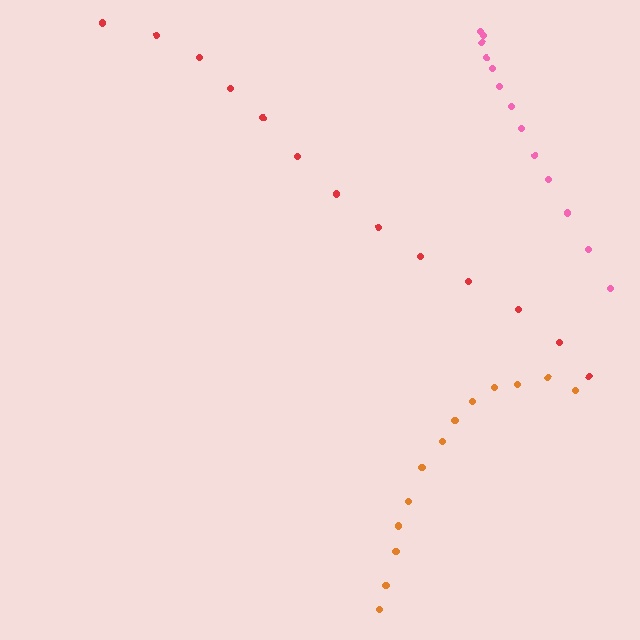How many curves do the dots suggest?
There are 3 distinct paths.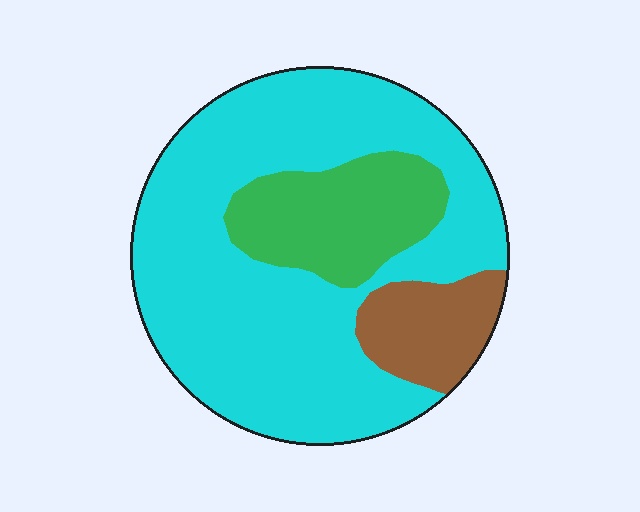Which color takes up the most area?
Cyan, at roughly 70%.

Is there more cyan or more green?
Cyan.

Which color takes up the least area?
Brown, at roughly 10%.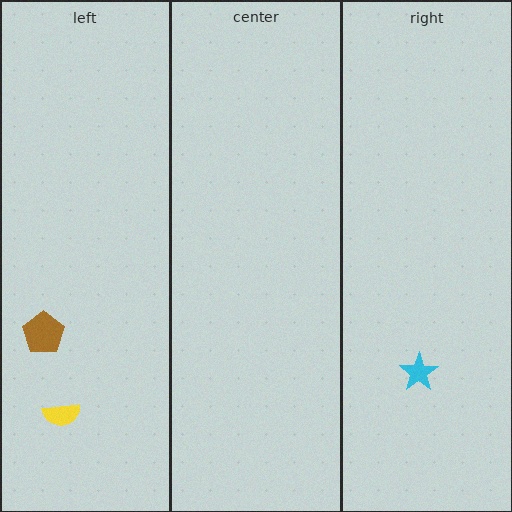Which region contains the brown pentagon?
The left region.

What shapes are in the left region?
The yellow semicircle, the brown pentagon.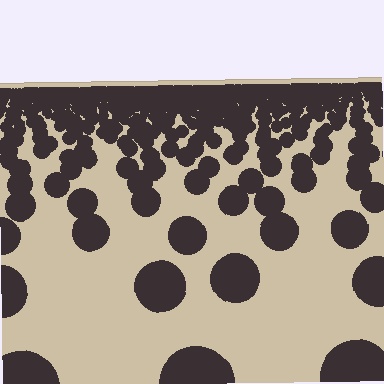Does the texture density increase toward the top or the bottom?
Density increases toward the top.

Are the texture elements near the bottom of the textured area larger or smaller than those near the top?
Larger. Near the bottom, elements are closer to the viewer and appear at a bigger on-screen size.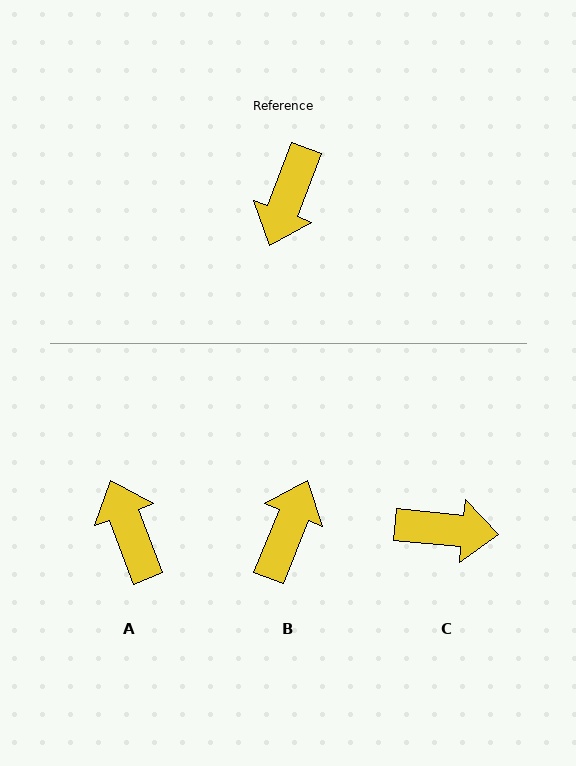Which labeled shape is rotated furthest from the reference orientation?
B, about 179 degrees away.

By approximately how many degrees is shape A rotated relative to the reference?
Approximately 139 degrees clockwise.